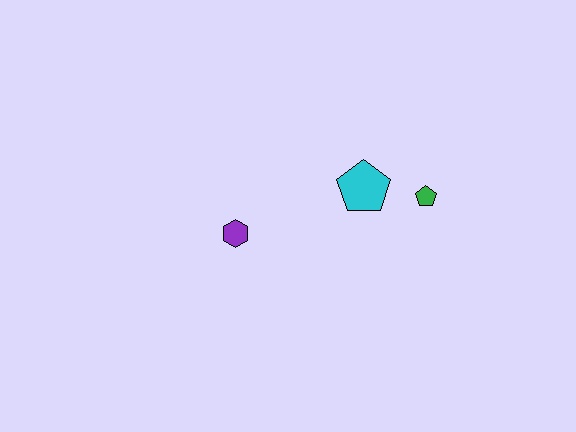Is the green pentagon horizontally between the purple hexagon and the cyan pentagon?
No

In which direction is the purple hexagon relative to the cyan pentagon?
The purple hexagon is to the left of the cyan pentagon.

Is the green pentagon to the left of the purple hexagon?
No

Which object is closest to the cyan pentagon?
The green pentagon is closest to the cyan pentagon.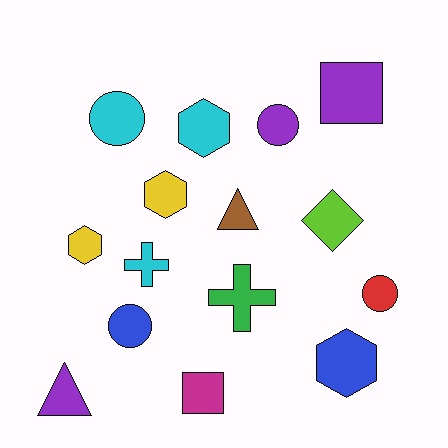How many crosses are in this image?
There are 2 crosses.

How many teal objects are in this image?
There are no teal objects.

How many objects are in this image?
There are 15 objects.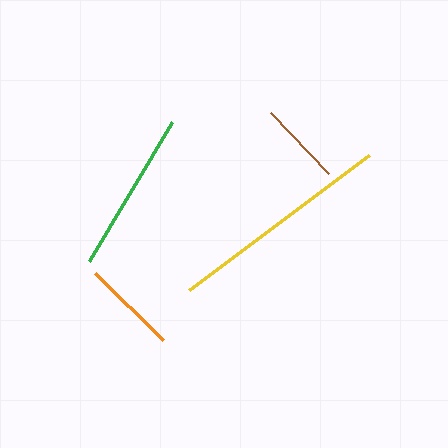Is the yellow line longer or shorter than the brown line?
The yellow line is longer than the brown line.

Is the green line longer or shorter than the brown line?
The green line is longer than the brown line.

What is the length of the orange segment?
The orange segment is approximately 96 pixels long.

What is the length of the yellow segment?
The yellow segment is approximately 224 pixels long.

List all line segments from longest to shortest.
From longest to shortest: yellow, green, orange, brown.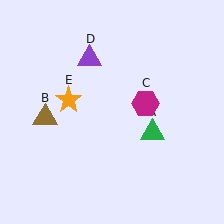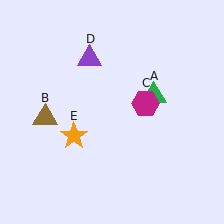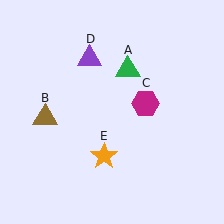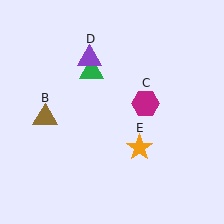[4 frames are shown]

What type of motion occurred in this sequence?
The green triangle (object A), orange star (object E) rotated counterclockwise around the center of the scene.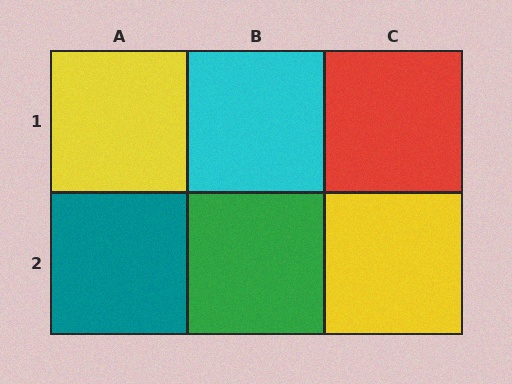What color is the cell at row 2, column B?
Green.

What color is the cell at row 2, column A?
Teal.